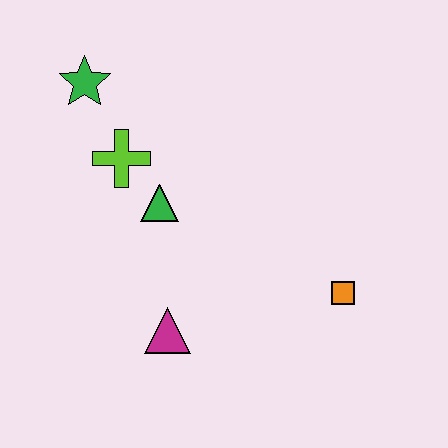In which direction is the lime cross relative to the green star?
The lime cross is below the green star.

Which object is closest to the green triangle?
The lime cross is closest to the green triangle.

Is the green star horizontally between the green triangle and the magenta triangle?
No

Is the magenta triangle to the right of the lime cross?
Yes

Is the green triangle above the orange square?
Yes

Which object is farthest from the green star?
The orange square is farthest from the green star.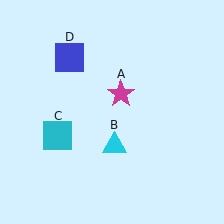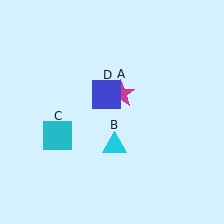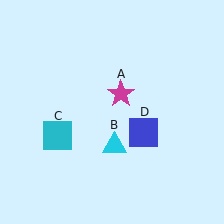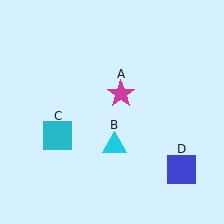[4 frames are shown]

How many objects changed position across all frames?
1 object changed position: blue square (object D).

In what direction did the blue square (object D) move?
The blue square (object D) moved down and to the right.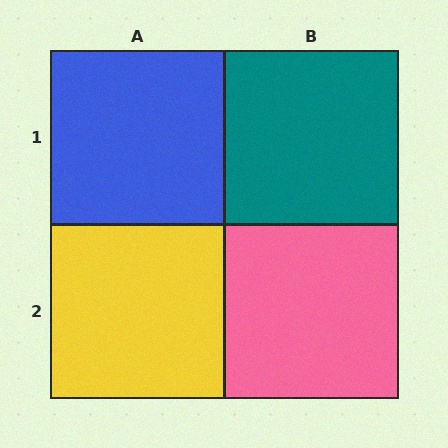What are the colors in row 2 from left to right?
Yellow, pink.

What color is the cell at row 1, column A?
Blue.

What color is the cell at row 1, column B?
Teal.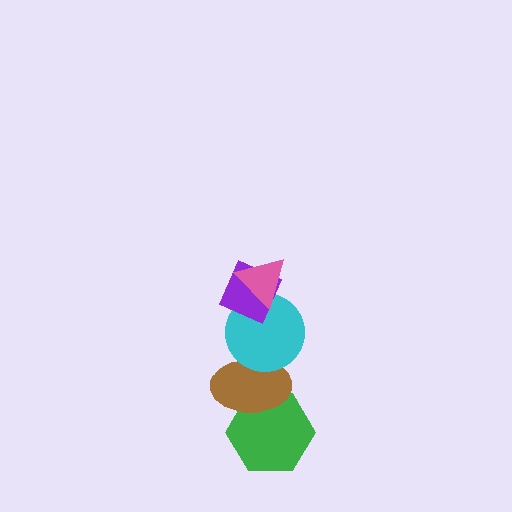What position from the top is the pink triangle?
The pink triangle is 1st from the top.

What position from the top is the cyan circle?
The cyan circle is 3rd from the top.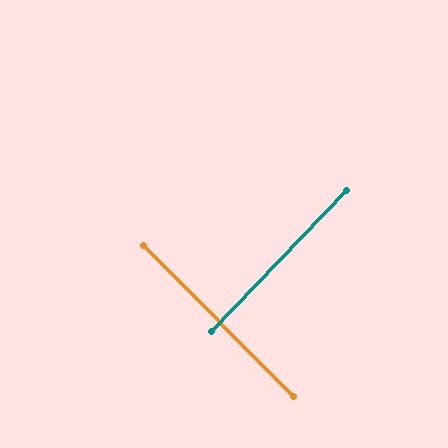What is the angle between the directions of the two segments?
Approximately 88 degrees.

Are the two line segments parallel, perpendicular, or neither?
Perpendicular — they meet at approximately 88°.